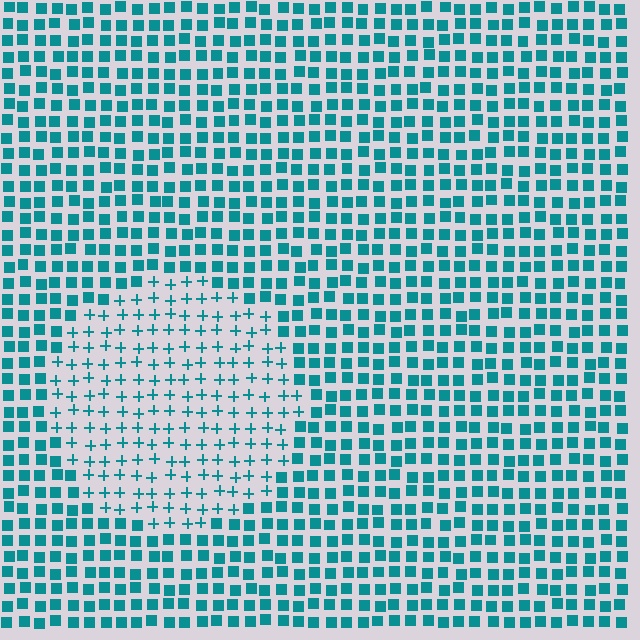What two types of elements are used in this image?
The image uses plus signs inside the circle region and squares outside it.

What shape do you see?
I see a circle.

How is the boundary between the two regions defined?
The boundary is defined by a change in element shape: plus signs inside vs. squares outside. All elements share the same color and spacing.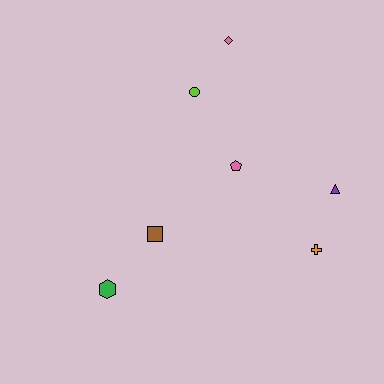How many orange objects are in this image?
There is 1 orange object.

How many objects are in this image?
There are 7 objects.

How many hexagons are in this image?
There is 1 hexagon.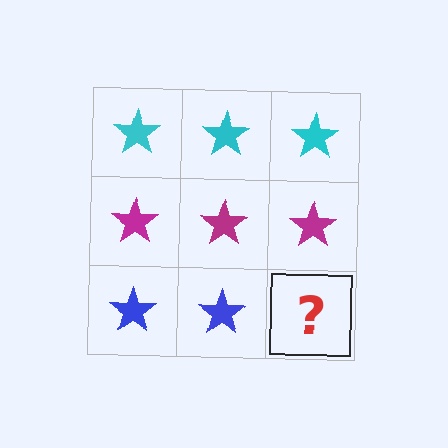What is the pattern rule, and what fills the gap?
The rule is that each row has a consistent color. The gap should be filled with a blue star.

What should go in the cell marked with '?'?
The missing cell should contain a blue star.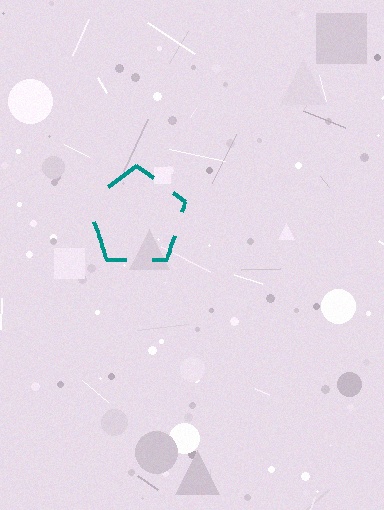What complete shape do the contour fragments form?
The contour fragments form a pentagon.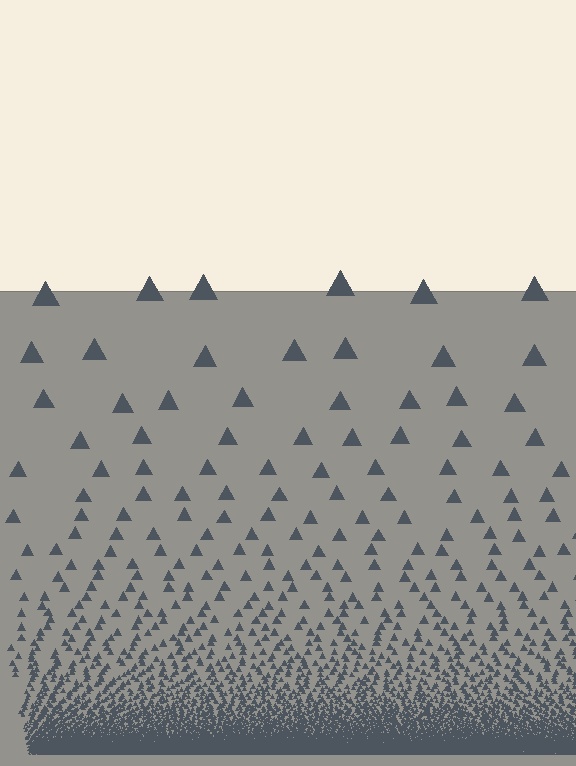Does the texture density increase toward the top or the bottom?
Density increases toward the bottom.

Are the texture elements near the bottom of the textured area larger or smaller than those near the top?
Smaller. The gradient is inverted — elements near the bottom are smaller and denser.